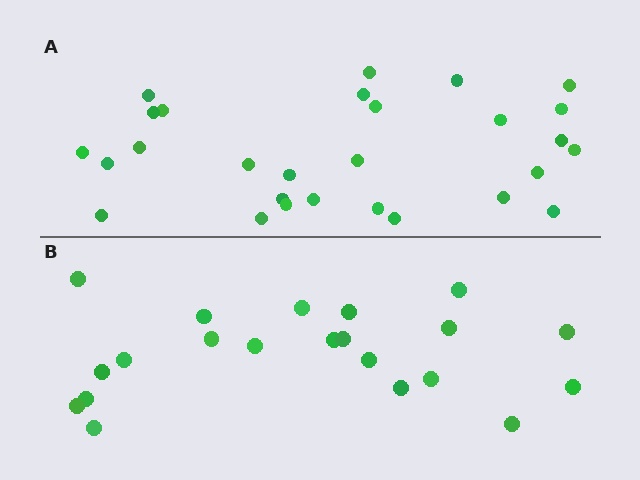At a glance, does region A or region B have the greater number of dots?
Region A (the top region) has more dots.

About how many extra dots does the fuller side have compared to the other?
Region A has roughly 8 or so more dots than region B.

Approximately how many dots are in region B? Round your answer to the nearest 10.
About 20 dots. (The exact count is 21, which rounds to 20.)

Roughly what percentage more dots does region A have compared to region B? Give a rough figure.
About 35% more.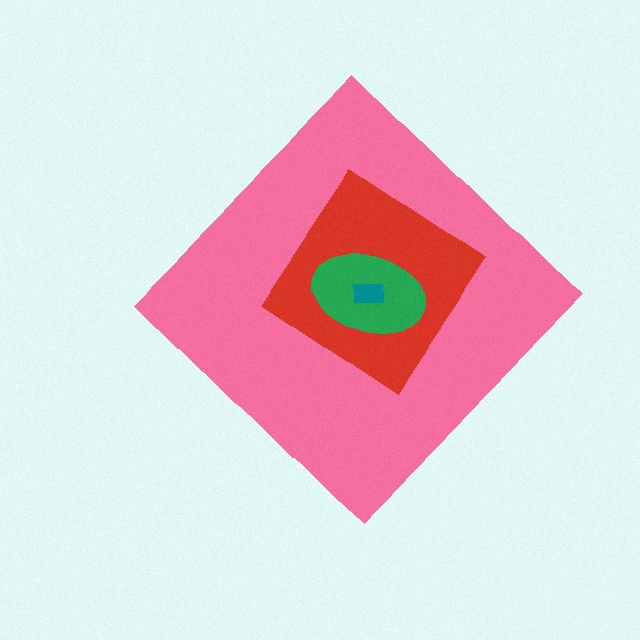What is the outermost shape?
The pink diamond.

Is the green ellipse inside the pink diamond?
Yes.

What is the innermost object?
The teal rectangle.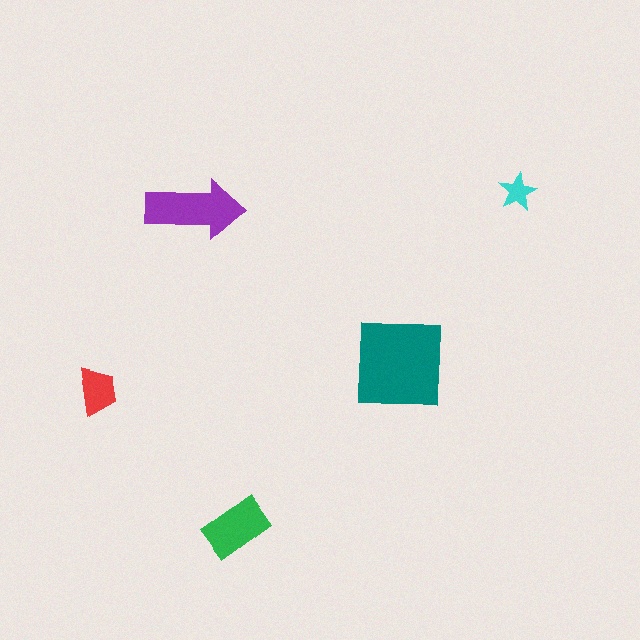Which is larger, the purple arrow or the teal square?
The teal square.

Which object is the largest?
The teal square.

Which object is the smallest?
The cyan star.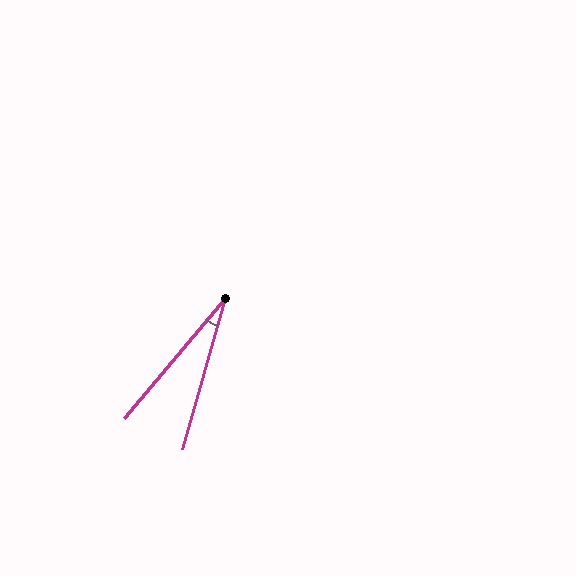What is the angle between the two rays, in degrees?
Approximately 24 degrees.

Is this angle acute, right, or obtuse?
It is acute.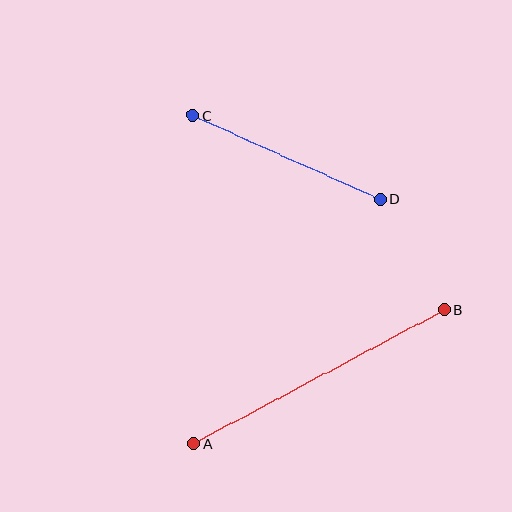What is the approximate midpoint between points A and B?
The midpoint is at approximately (319, 377) pixels.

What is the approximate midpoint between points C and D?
The midpoint is at approximately (287, 157) pixels.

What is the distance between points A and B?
The distance is approximately 284 pixels.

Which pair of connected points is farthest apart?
Points A and B are farthest apart.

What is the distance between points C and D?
The distance is approximately 206 pixels.